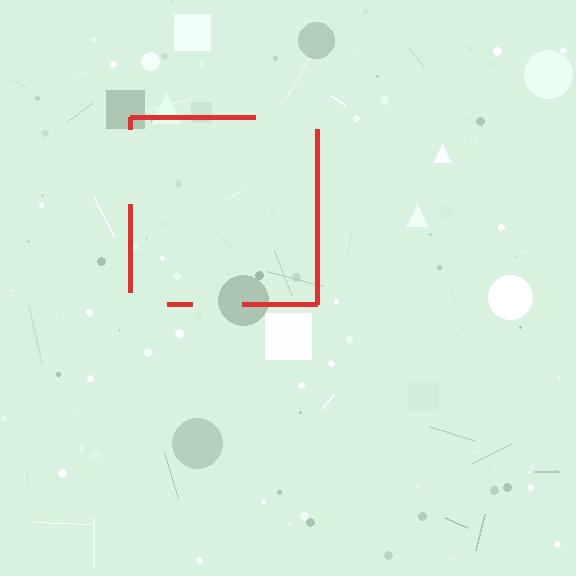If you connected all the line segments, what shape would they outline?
They would outline a square.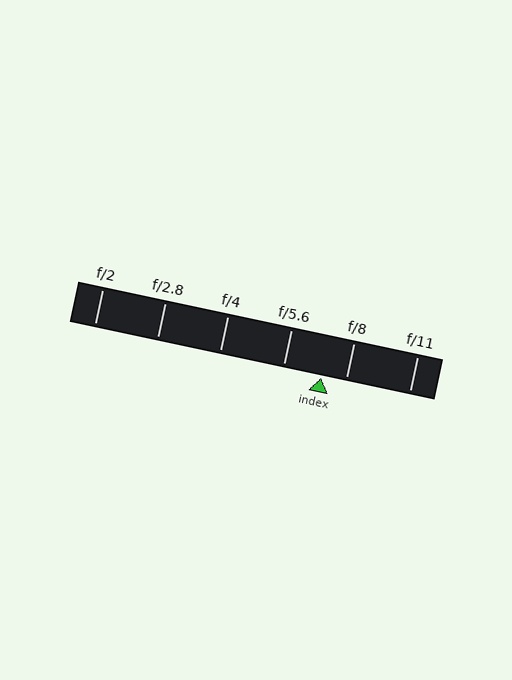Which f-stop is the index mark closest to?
The index mark is closest to f/8.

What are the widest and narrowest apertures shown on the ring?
The widest aperture shown is f/2 and the narrowest is f/11.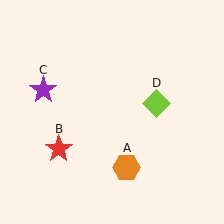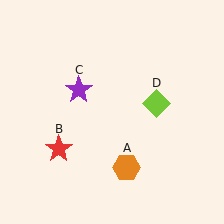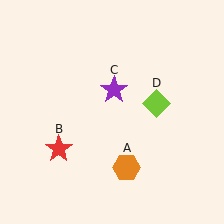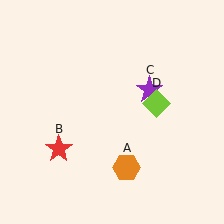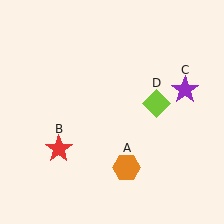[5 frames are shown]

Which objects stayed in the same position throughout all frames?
Orange hexagon (object A) and red star (object B) and lime diamond (object D) remained stationary.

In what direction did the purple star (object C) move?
The purple star (object C) moved right.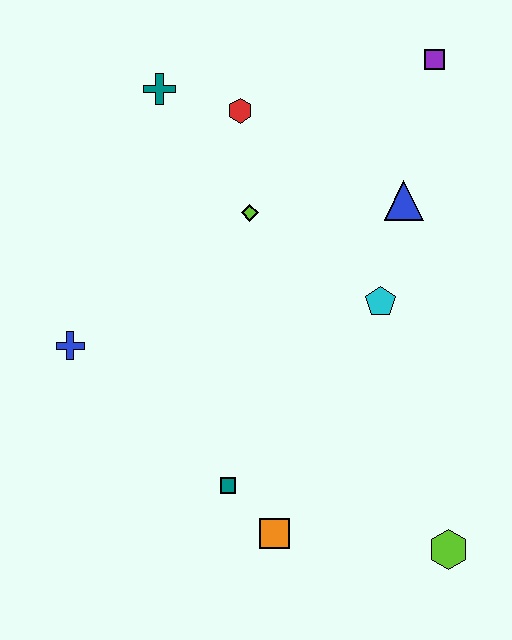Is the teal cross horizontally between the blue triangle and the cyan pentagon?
No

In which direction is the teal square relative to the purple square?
The teal square is below the purple square.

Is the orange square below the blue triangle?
Yes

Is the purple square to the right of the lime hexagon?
No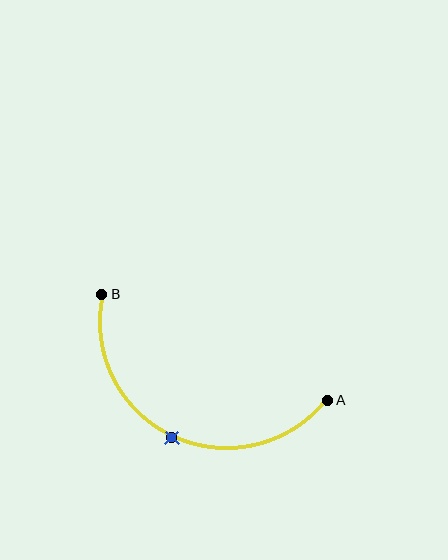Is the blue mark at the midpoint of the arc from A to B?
Yes. The blue mark lies on the arc at equal arc-length from both A and B — it is the arc midpoint.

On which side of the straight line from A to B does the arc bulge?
The arc bulges below the straight line connecting A and B.